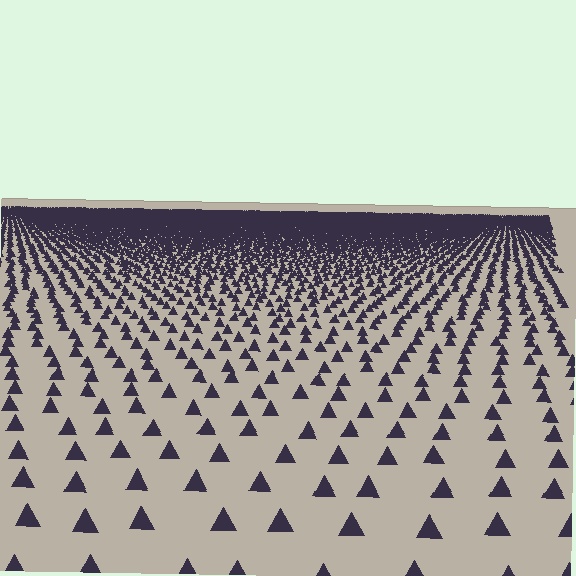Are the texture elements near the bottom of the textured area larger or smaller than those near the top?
Larger. Near the bottom, elements are closer to the viewer and appear at a bigger on-screen size.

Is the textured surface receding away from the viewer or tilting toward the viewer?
The surface is receding away from the viewer. Texture elements get smaller and denser toward the top.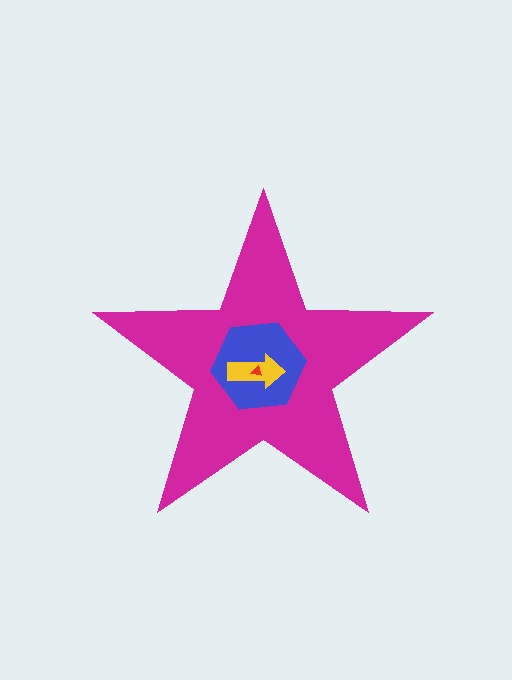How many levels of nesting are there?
4.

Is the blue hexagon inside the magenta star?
Yes.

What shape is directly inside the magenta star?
The blue hexagon.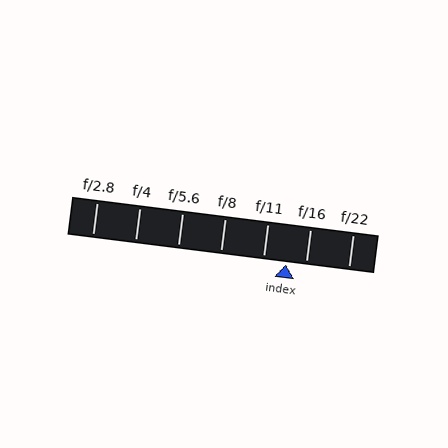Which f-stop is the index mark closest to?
The index mark is closest to f/16.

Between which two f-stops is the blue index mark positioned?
The index mark is between f/11 and f/16.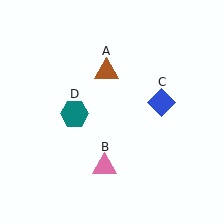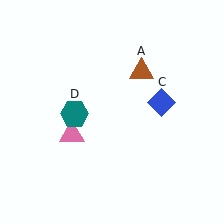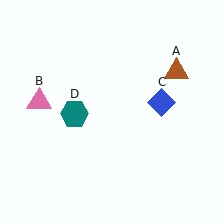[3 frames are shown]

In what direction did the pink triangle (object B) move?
The pink triangle (object B) moved up and to the left.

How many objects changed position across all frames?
2 objects changed position: brown triangle (object A), pink triangle (object B).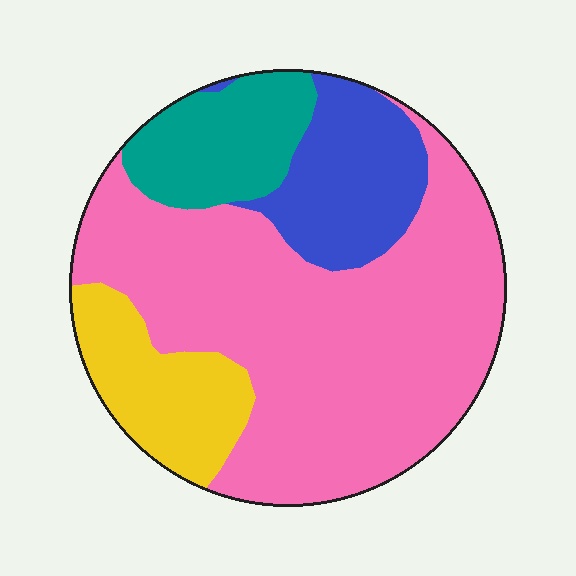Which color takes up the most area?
Pink, at roughly 60%.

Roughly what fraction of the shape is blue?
Blue takes up about one sixth (1/6) of the shape.